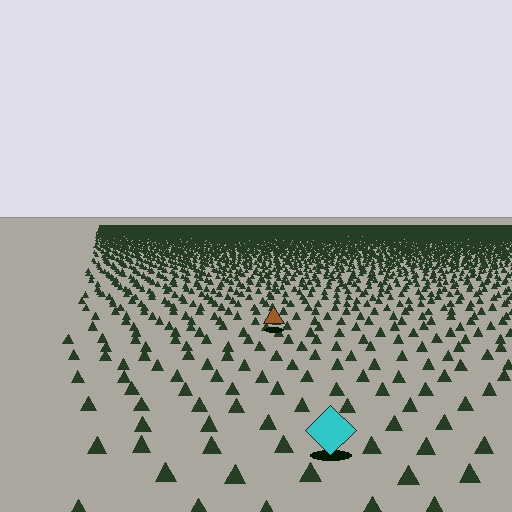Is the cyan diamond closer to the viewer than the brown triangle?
Yes. The cyan diamond is closer — you can tell from the texture gradient: the ground texture is coarser near it.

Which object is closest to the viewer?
The cyan diamond is closest. The texture marks near it are larger and more spread out.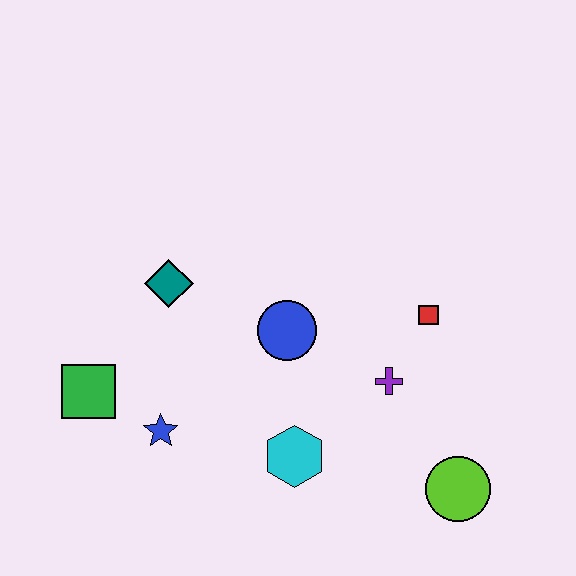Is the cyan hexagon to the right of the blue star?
Yes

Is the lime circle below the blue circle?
Yes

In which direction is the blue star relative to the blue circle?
The blue star is to the left of the blue circle.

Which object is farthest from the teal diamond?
The lime circle is farthest from the teal diamond.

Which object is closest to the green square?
The blue star is closest to the green square.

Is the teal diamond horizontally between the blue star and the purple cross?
Yes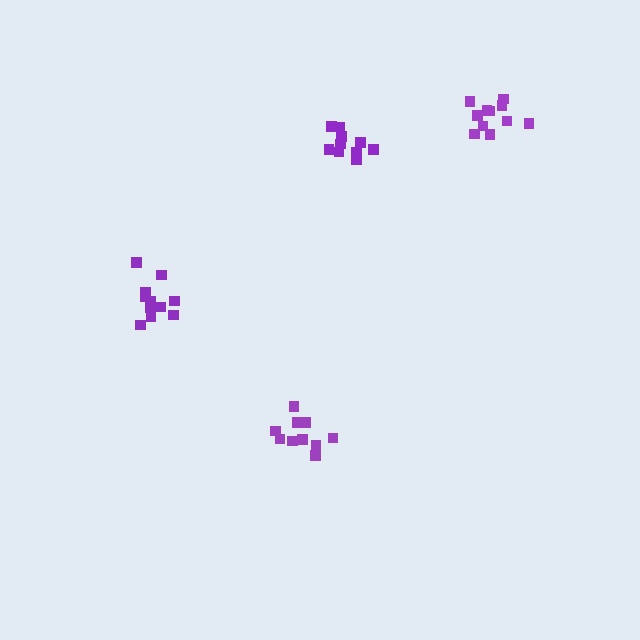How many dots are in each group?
Group 1: 10 dots, Group 2: 11 dots, Group 3: 10 dots, Group 4: 11 dots (42 total).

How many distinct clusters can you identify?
There are 4 distinct clusters.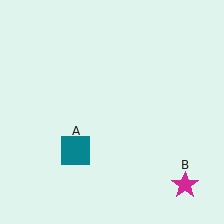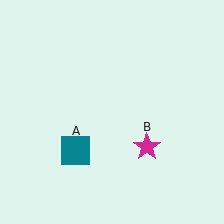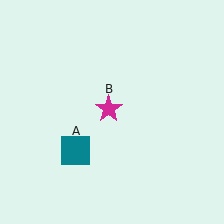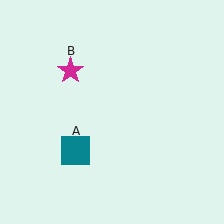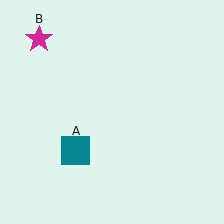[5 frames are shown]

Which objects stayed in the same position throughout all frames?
Teal square (object A) remained stationary.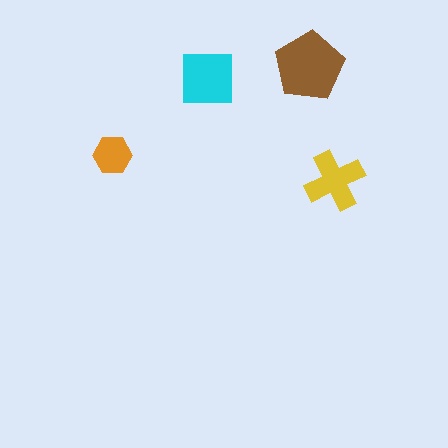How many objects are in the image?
There are 4 objects in the image.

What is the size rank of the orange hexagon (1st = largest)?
4th.